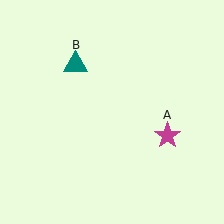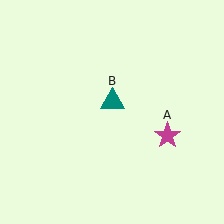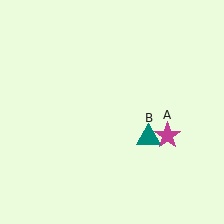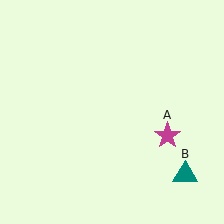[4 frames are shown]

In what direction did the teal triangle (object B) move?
The teal triangle (object B) moved down and to the right.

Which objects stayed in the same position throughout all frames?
Magenta star (object A) remained stationary.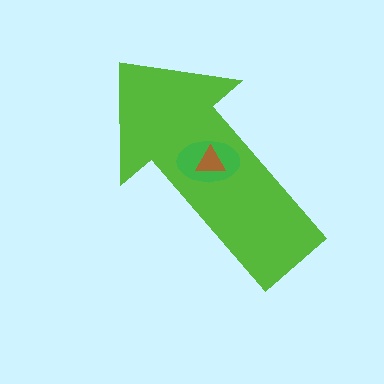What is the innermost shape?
The brown triangle.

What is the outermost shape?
The lime arrow.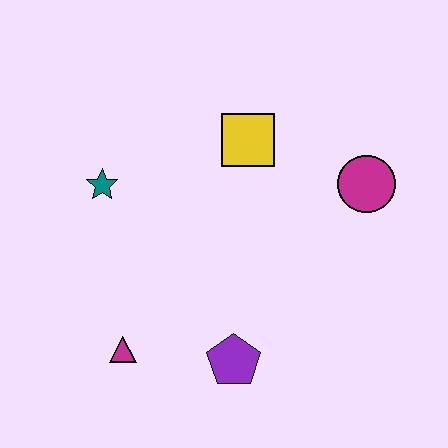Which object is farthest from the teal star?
The magenta circle is farthest from the teal star.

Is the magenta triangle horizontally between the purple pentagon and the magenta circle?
No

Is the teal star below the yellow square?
Yes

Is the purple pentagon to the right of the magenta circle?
No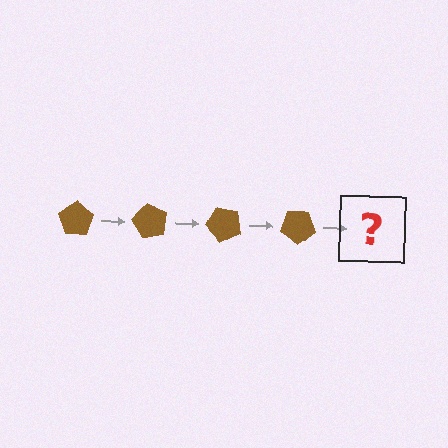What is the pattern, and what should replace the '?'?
The pattern is that the pentagon rotates 60 degrees each step. The '?' should be a brown pentagon rotated 240 degrees.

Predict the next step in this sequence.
The next step is a brown pentagon rotated 240 degrees.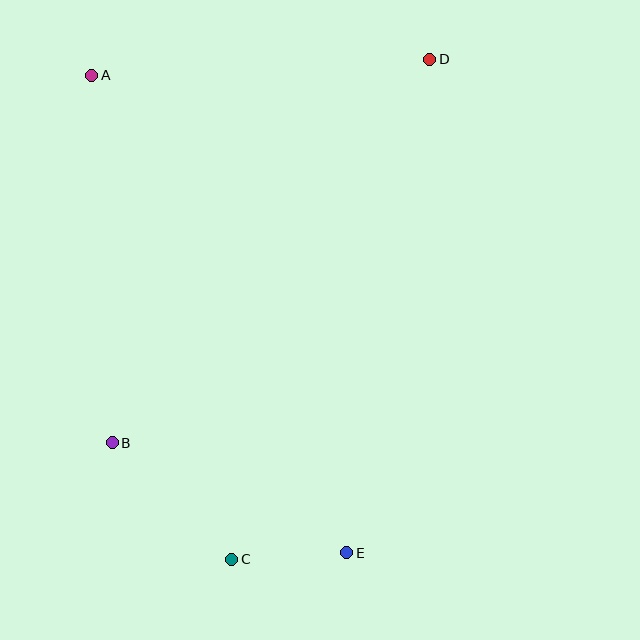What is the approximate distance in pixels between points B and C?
The distance between B and C is approximately 167 pixels.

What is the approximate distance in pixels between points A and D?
The distance between A and D is approximately 339 pixels.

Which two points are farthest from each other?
Points A and E are farthest from each other.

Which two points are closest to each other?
Points C and E are closest to each other.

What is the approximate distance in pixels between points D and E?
The distance between D and E is approximately 500 pixels.